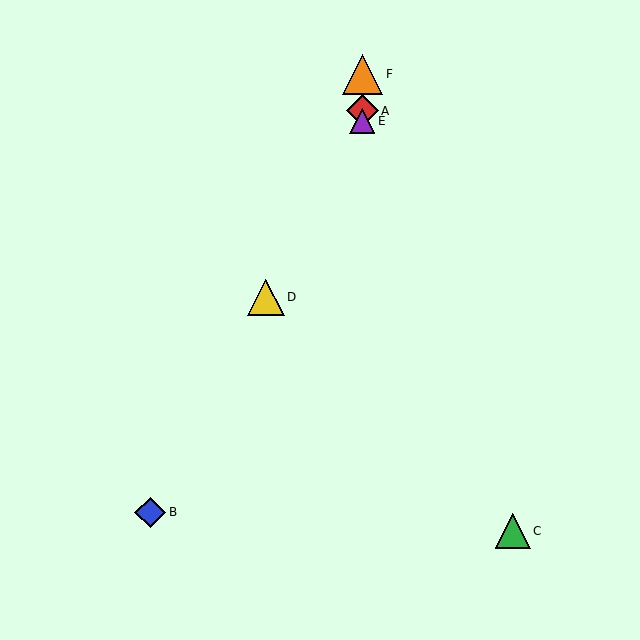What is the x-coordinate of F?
Object F is at x≈362.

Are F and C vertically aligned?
No, F is at x≈362 and C is at x≈513.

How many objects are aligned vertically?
3 objects (A, E, F) are aligned vertically.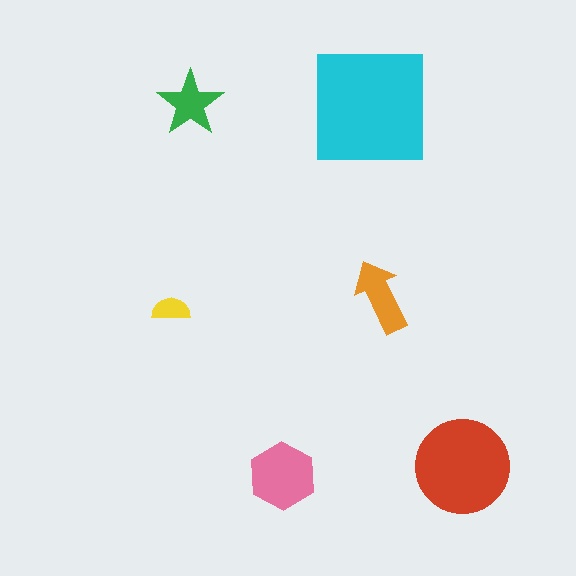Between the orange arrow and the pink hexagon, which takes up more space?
The pink hexagon.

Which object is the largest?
The cyan square.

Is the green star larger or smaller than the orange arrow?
Smaller.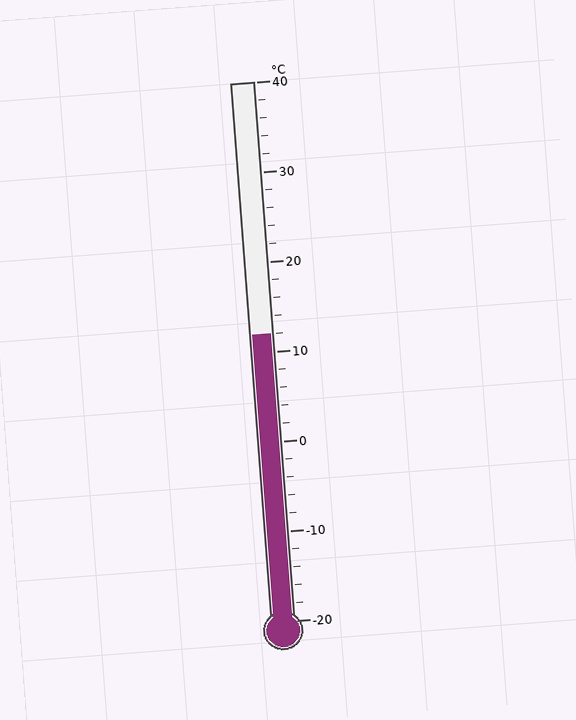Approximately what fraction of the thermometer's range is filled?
The thermometer is filled to approximately 55% of its range.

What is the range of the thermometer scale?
The thermometer scale ranges from -20°C to 40°C.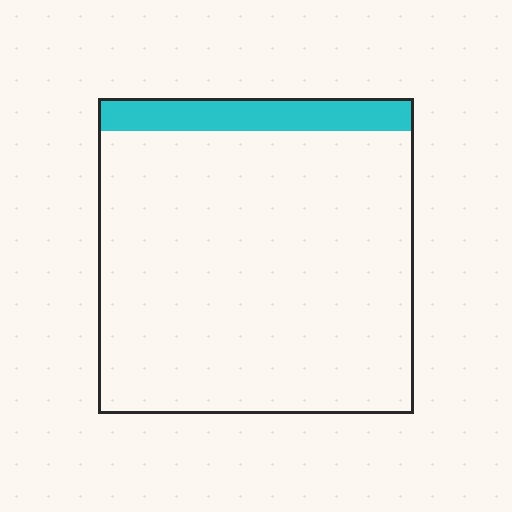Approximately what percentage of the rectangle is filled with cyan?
Approximately 10%.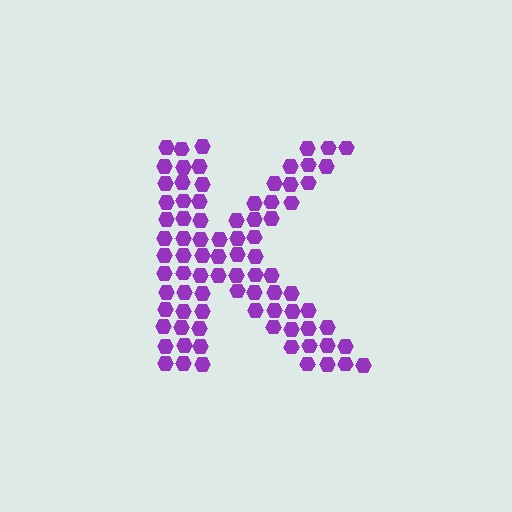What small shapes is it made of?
It is made of small hexagons.